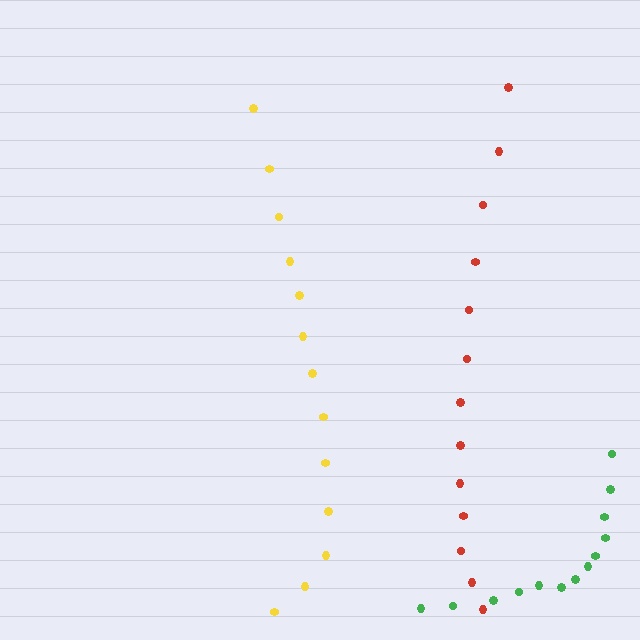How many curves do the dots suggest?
There are 3 distinct paths.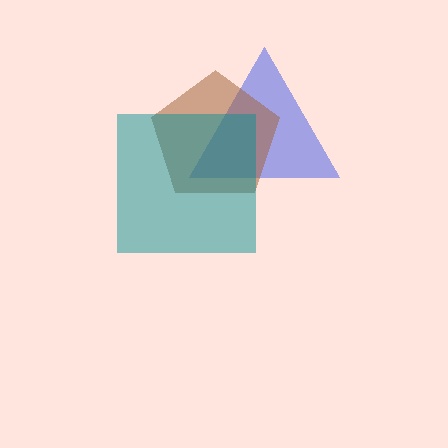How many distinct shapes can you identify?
There are 3 distinct shapes: a blue triangle, a brown pentagon, a teal square.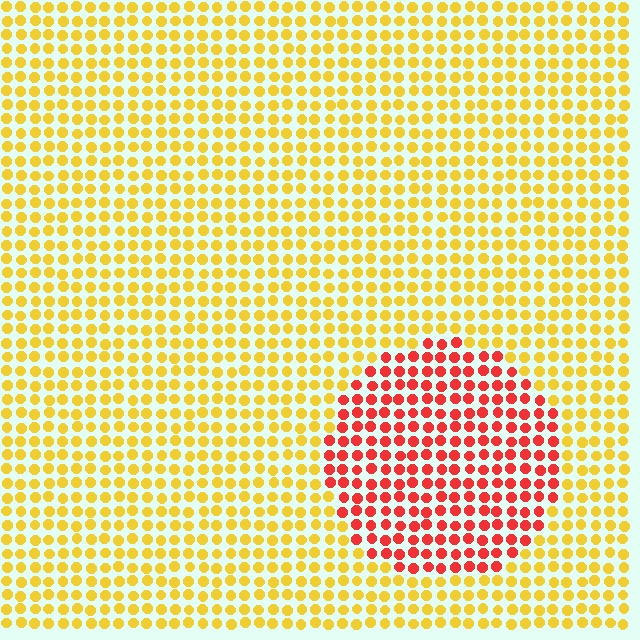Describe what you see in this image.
The image is filled with small yellow elements in a uniform arrangement. A circle-shaped region is visible where the elements are tinted to a slightly different hue, forming a subtle color boundary.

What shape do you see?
I see a circle.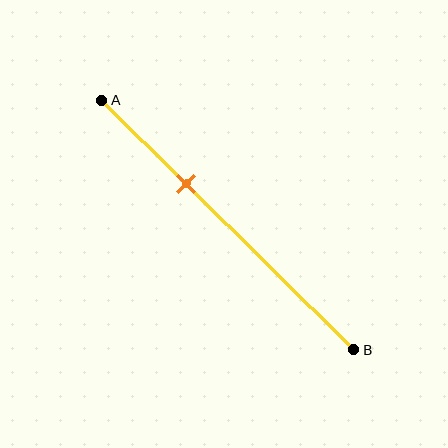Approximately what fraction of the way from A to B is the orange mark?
The orange mark is approximately 35% of the way from A to B.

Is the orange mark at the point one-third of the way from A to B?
Yes, the mark is approximately at the one-third point.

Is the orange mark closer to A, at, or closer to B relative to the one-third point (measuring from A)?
The orange mark is approximately at the one-third point of segment AB.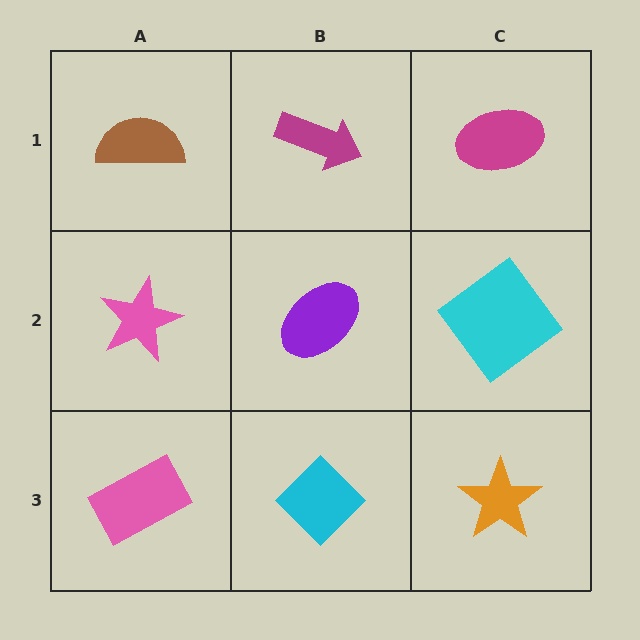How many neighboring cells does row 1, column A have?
2.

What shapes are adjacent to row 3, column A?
A pink star (row 2, column A), a cyan diamond (row 3, column B).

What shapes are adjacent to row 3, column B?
A purple ellipse (row 2, column B), a pink rectangle (row 3, column A), an orange star (row 3, column C).